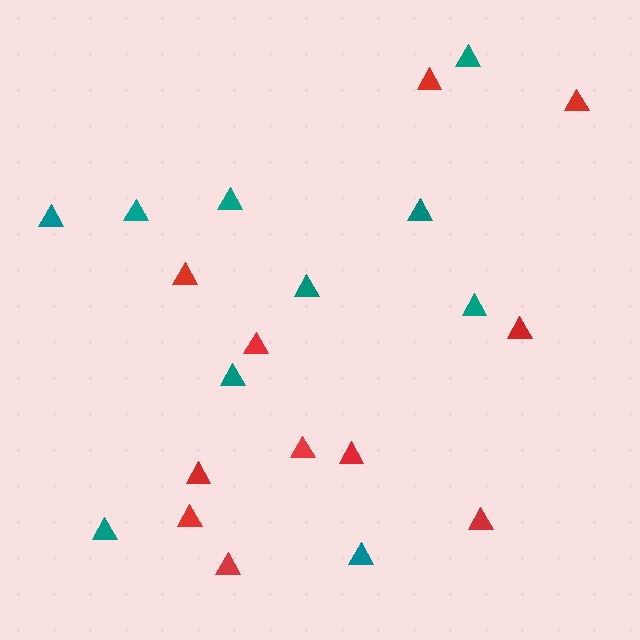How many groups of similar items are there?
There are 2 groups: one group of teal triangles (10) and one group of red triangles (11).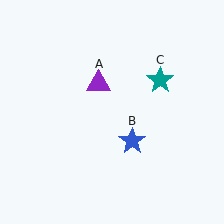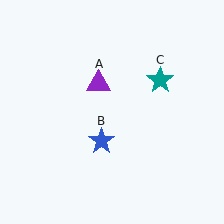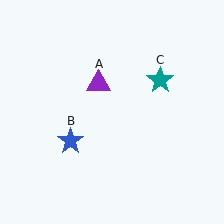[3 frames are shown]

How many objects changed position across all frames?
1 object changed position: blue star (object B).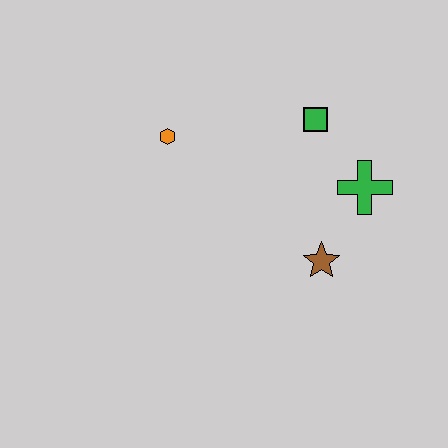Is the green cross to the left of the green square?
No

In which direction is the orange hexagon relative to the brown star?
The orange hexagon is to the left of the brown star.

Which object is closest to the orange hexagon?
The green square is closest to the orange hexagon.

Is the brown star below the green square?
Yes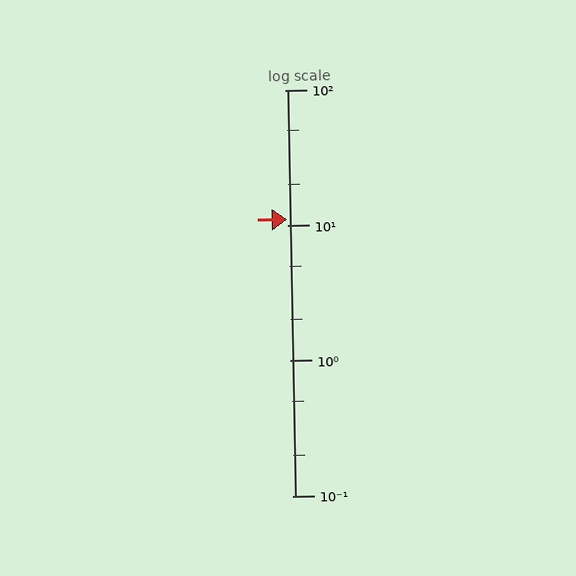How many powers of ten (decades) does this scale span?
The scale spans 3 decades, from 0.1 to 100.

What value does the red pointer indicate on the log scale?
The pointer indicates approximately 11.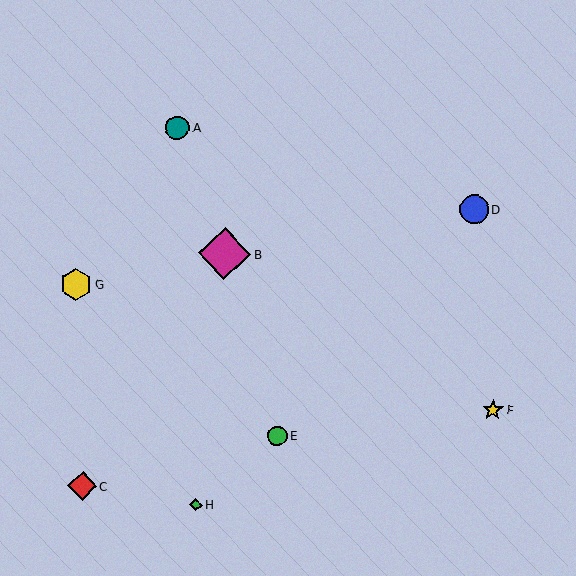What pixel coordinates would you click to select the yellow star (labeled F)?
Click at (493, 410) to select the yellow star F.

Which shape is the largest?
The magenta diamond (labeled B) is the largest.